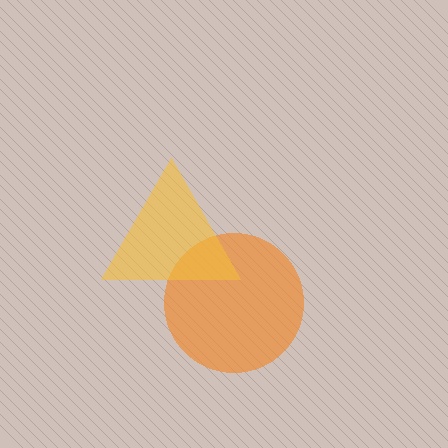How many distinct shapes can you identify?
There are 2 distinct shapes: an orange circle, a yellow triangle.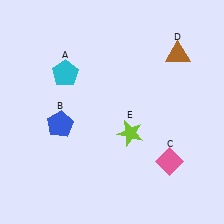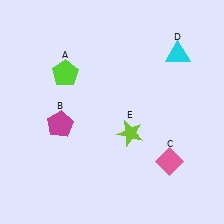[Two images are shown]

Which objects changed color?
A changed from cyan to lime. B changed from blue to magenta. D changed from brown to cyan.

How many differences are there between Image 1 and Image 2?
There are 3 differences between the two images.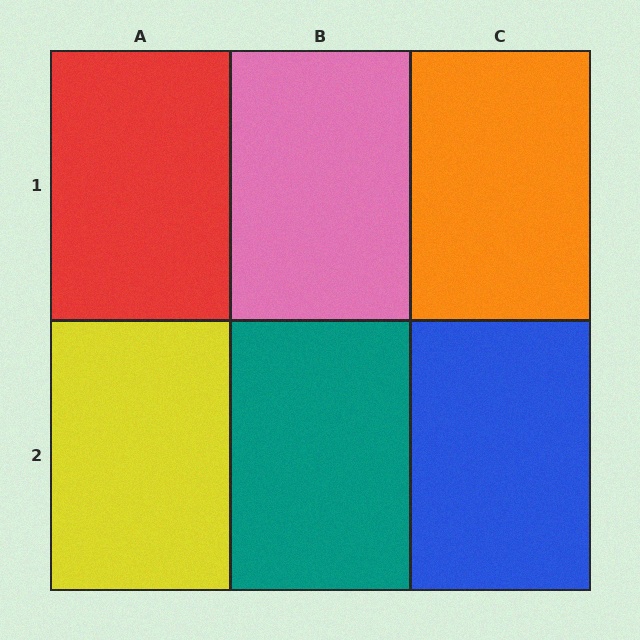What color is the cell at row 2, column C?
Blue.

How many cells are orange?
1 cell is orange.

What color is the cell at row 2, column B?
Teal.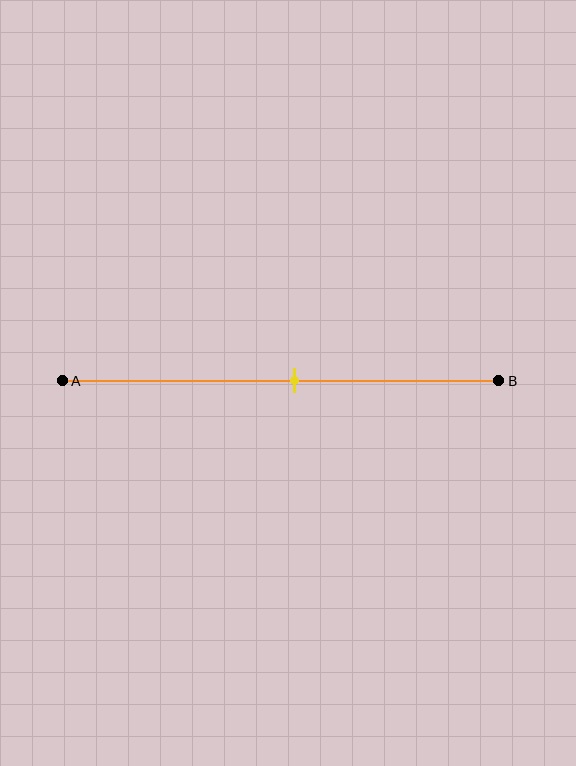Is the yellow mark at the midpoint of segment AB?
No, the mark is at about 55% from A, not at the 50% midpoint.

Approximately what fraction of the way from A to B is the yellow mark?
The yellow mark is approximately 55% of the way from A to B.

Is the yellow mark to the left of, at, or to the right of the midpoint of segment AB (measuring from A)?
The yellow mark is to the right of the midpoint of segment AB.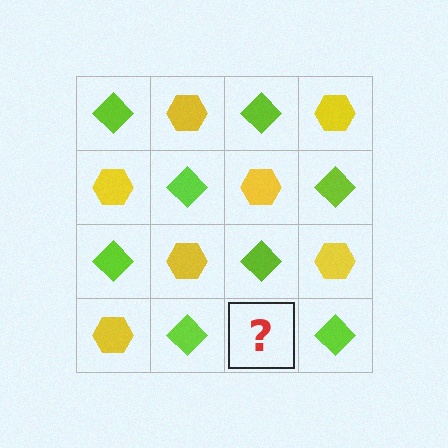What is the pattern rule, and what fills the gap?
The rule is that it alternates lime diamond and yellow hexagon in a checkerboard pattern. The gap should be filled with a yellow hexagon.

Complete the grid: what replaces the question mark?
The question mark should be replaced with a yellow hexagon.